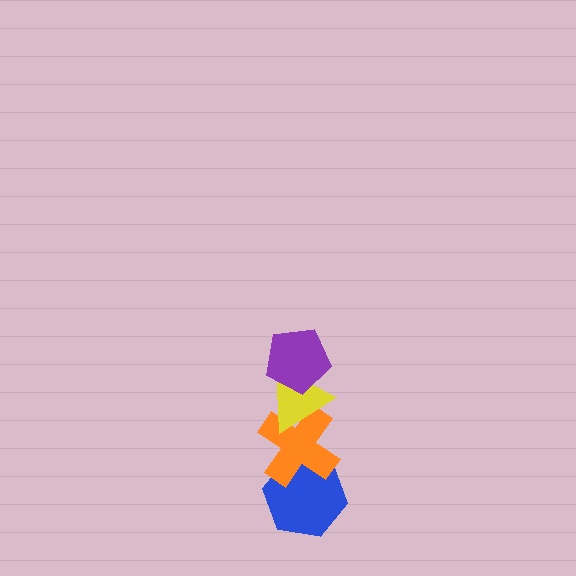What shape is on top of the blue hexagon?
The orange cross is on top of the blue hexagon.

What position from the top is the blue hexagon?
The blue hexagon is 4th from the top.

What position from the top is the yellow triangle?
The yellow triangle is 2nd from the top.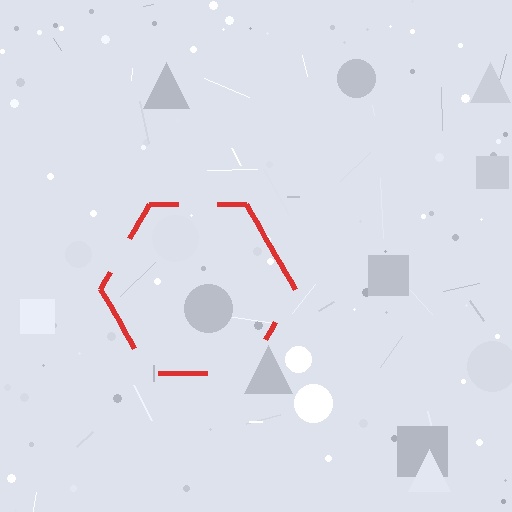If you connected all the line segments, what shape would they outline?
They would outline a hexagon.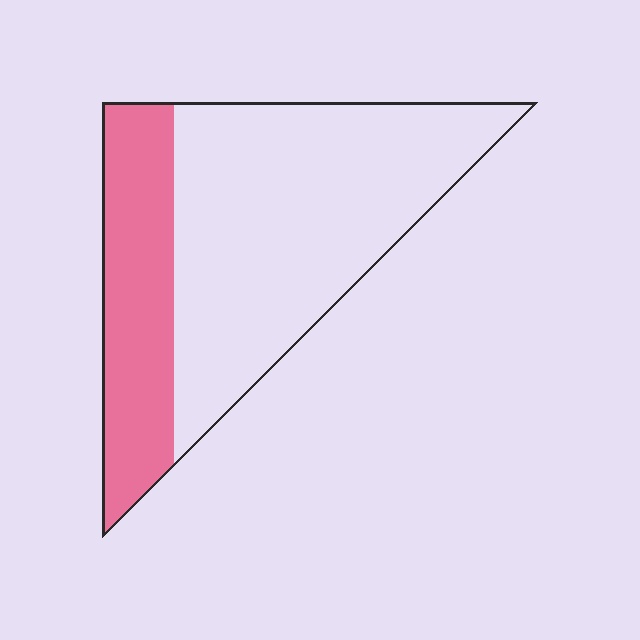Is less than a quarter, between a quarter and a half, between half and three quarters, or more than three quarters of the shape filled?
Between a quarter and a half.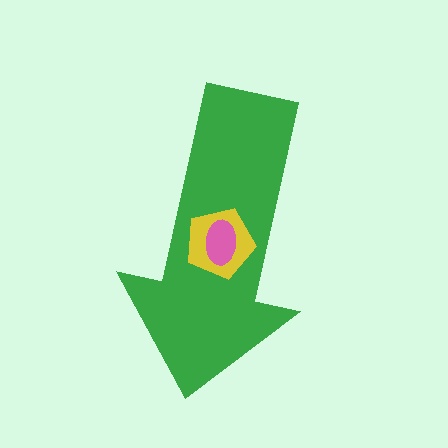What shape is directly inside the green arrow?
The yellow pentagon.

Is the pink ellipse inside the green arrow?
Yes.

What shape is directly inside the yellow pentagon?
The pink ellipse.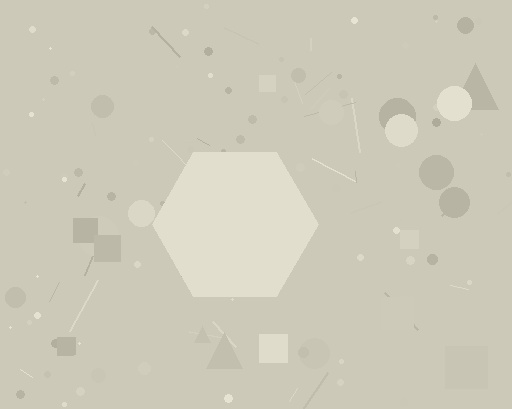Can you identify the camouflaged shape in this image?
The camouflaged shape is a hexagon.